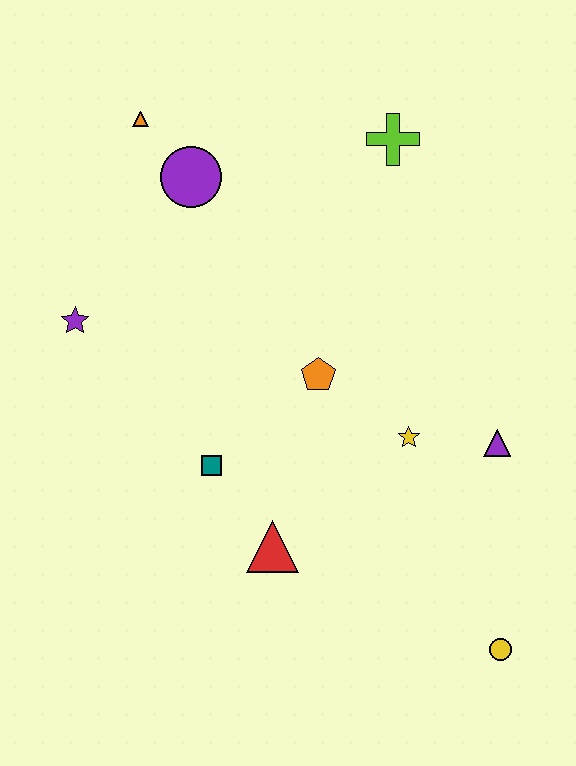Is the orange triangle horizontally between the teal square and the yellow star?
No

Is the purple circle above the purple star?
Yes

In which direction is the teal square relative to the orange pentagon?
The teal square is to the left of the orange pentagon.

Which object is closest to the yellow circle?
The purple triangle is closest to the yellow circle.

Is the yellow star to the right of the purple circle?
Yes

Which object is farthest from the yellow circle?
The orange triangle is farthest from the yellow circle.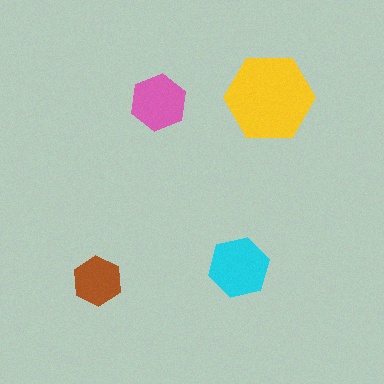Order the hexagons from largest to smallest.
the yellow one, the cyan one, the pink one, the brown one.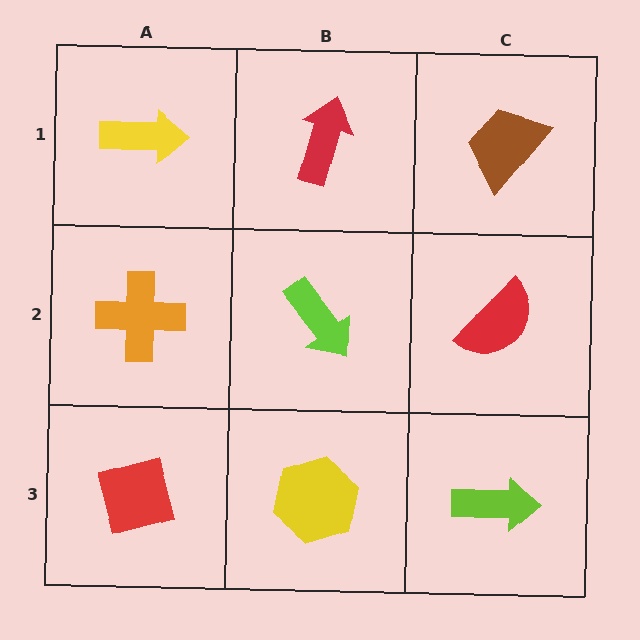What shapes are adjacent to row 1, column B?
A lime arrow (row 2, column B), a yellow arrow (row 1, column A), a brown trapezoid (row 1, column C).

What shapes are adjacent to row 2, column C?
A brown trapezoid (row 1, column C), a lime arrow (row 3, column C), a lime arrow (row 2, column B).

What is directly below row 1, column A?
An orange cross.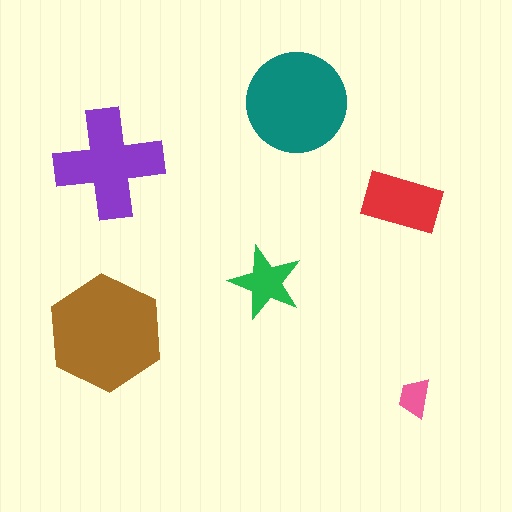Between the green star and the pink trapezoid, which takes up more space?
The green star.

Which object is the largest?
The brown hexagon.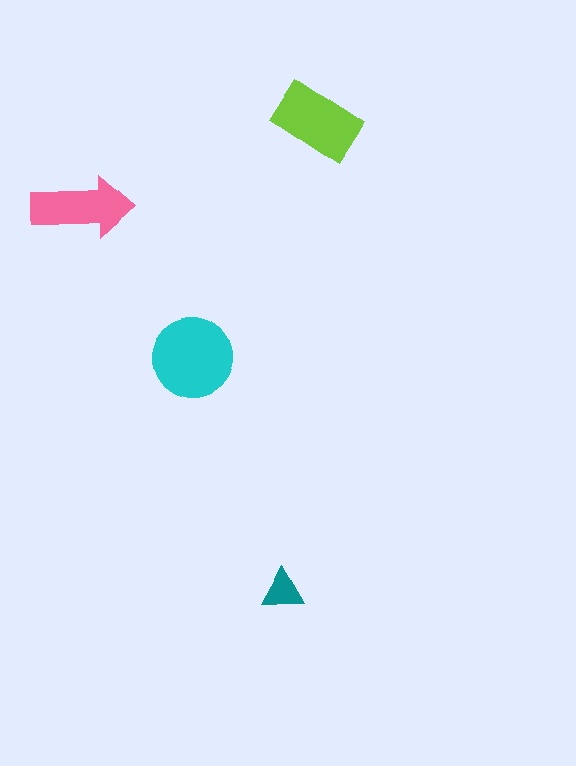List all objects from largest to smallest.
The cyan circle, the lime rectangle, the pink arrow, the teal triangle.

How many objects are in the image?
There are 4 objects in the image.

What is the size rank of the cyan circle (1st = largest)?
1st.